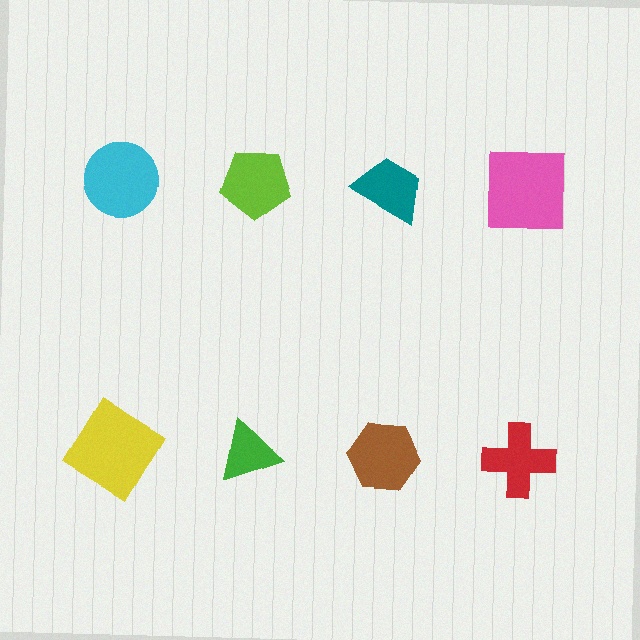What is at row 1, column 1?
A cyan circle.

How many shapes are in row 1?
4 shapes.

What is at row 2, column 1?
A yellow diamond.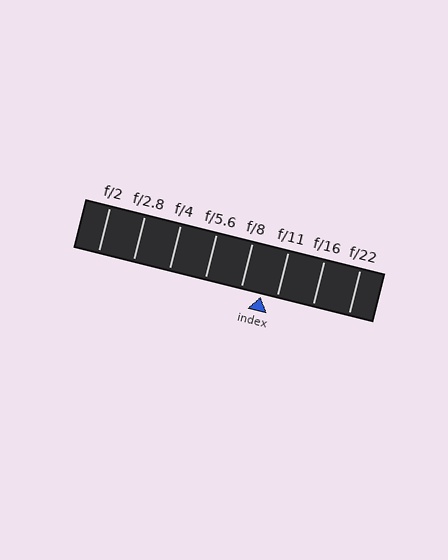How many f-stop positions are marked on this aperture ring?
There are 8 f-stop positions marked.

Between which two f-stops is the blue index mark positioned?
The index mark is between f/8 and f/11.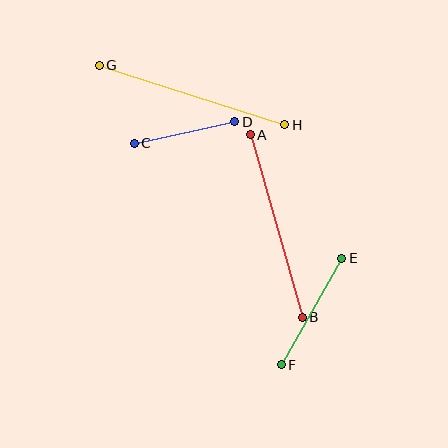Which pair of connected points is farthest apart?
Points G and H are farthest apart.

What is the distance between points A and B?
The distance is approximately 190 pixels.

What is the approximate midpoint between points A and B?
The midpoint is at approximately (276, 226) pixels.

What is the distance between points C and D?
The distance is approximately 102 pixels.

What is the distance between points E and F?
The distance is approximately 122 pixels.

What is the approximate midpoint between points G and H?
The midpoint is at approximately (192, 95) pixels.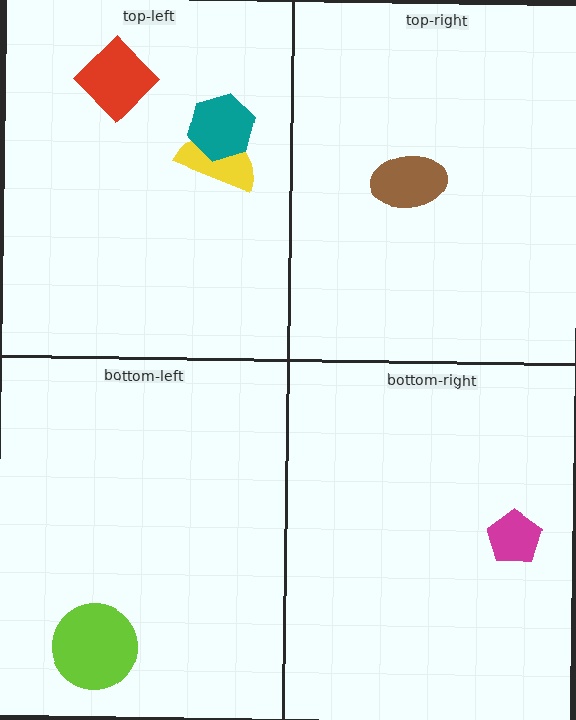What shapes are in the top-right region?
The brown ellipse.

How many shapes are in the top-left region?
3.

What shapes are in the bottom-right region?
The magenta pentagon.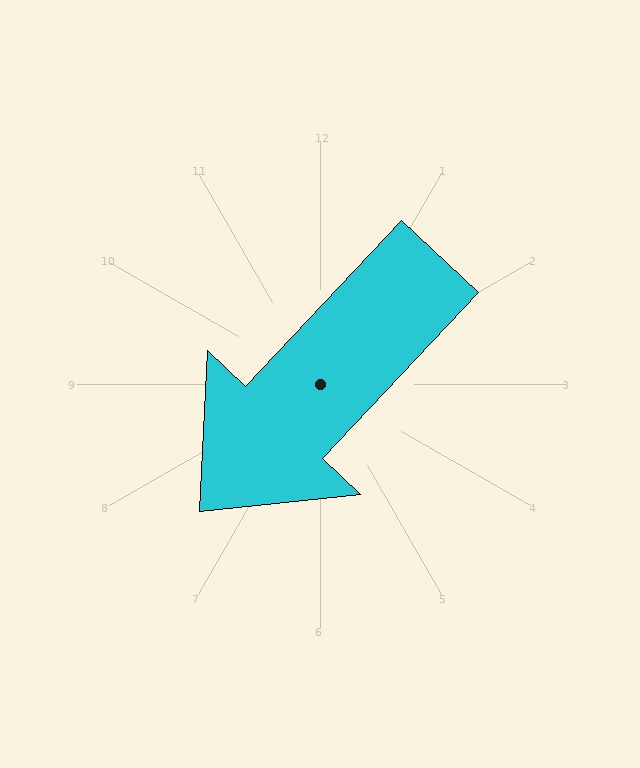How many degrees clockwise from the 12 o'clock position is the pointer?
Approximately 223 degrees.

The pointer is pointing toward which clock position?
Roughly 7 o'clock.